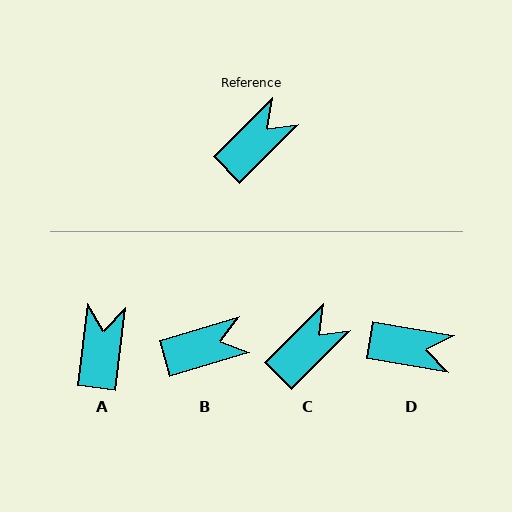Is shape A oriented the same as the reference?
No, it is off by about 38 degrees.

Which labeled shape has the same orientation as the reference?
C.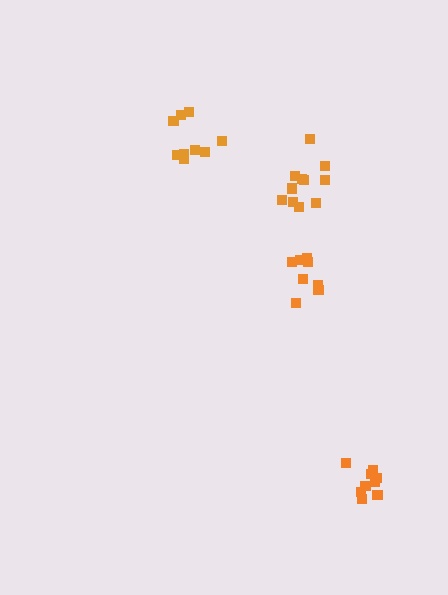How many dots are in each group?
Group 1: 11 dots, Group 2: 8 dots, Group 3: 9 dots, Group 4: 9 dots (37 total).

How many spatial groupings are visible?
There are 4 spatial groupings.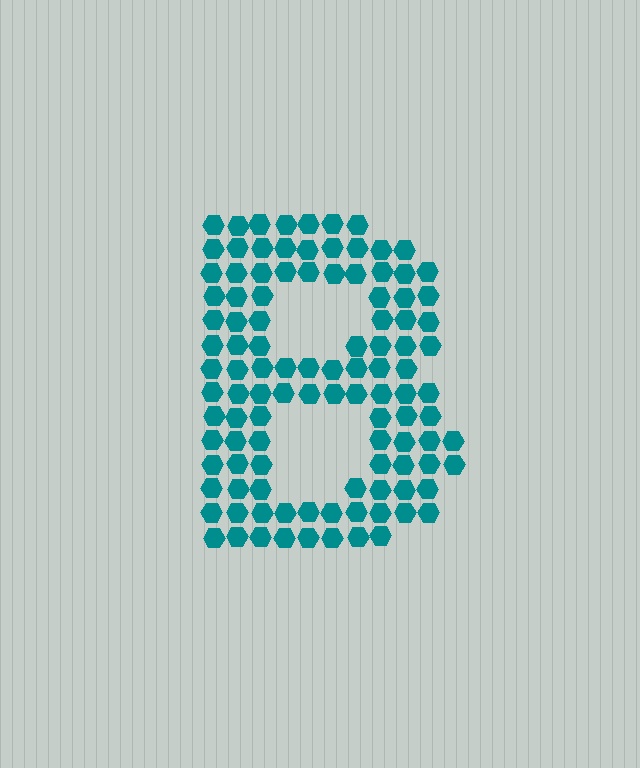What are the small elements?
The small elements are hexagons.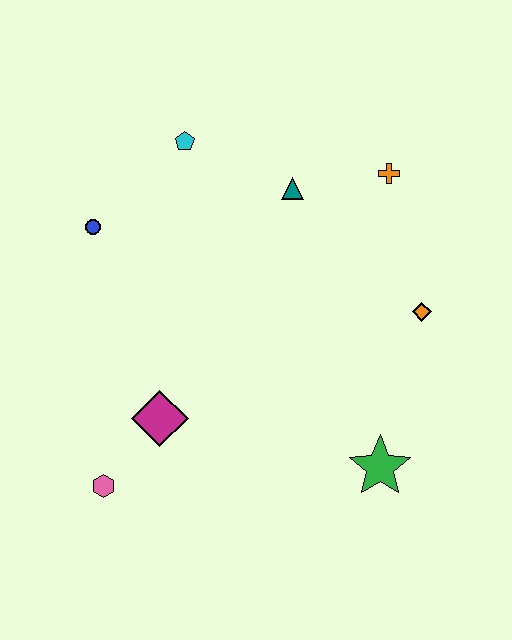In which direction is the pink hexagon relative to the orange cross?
The pink hexagon is below the orange cross.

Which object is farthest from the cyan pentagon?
The green star is farthest from the cyan pentagon.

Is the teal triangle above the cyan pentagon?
No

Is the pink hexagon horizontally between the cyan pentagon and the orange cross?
No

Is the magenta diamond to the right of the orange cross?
No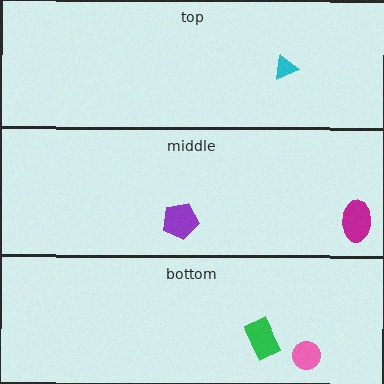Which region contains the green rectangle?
The bottom region.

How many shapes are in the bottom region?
2.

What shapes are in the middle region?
The purple pentagon, the magenta ellipse.